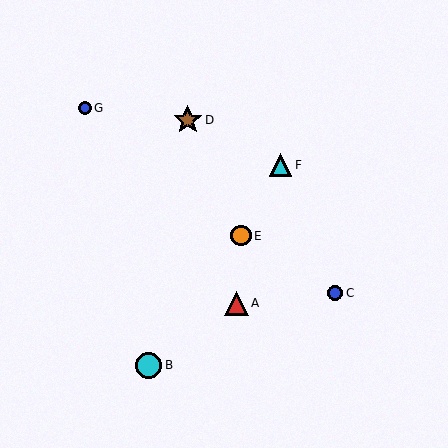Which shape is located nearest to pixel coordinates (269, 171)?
The cyan triangle (labeled F) at (281, 165) is nearest to that location.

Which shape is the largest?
The brown star (labeled D) is the largest.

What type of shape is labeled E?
Shape E is an orange circle.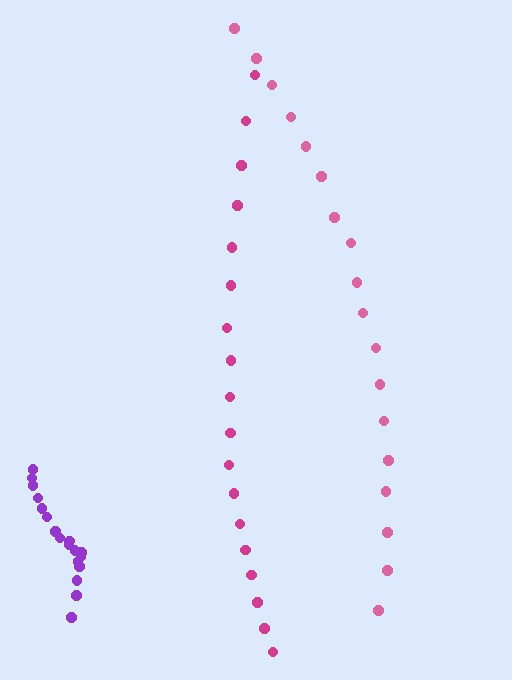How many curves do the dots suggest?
There are 3 distinct paths.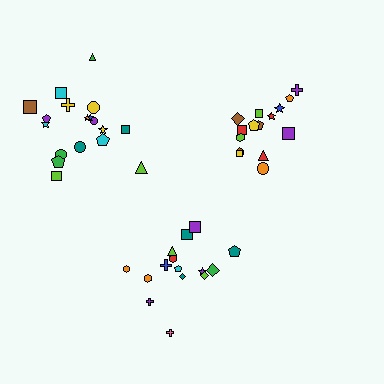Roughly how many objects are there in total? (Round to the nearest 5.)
Roughly 50 objects in total.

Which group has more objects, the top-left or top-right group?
The top-left group.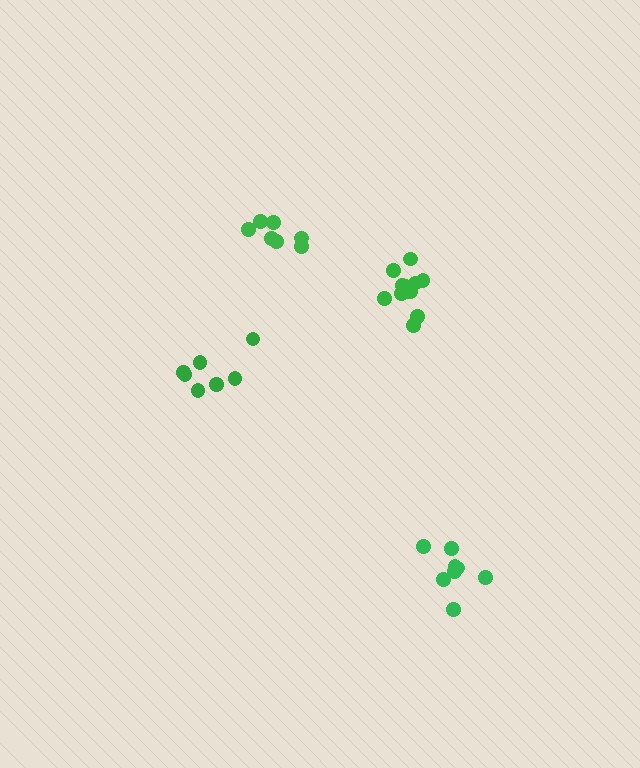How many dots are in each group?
Group 1: 7 dots, Group 2: 8 dots, Group 3: 12 dots, Group 4: 7 dots (34 total).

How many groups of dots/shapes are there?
There are 4 groups.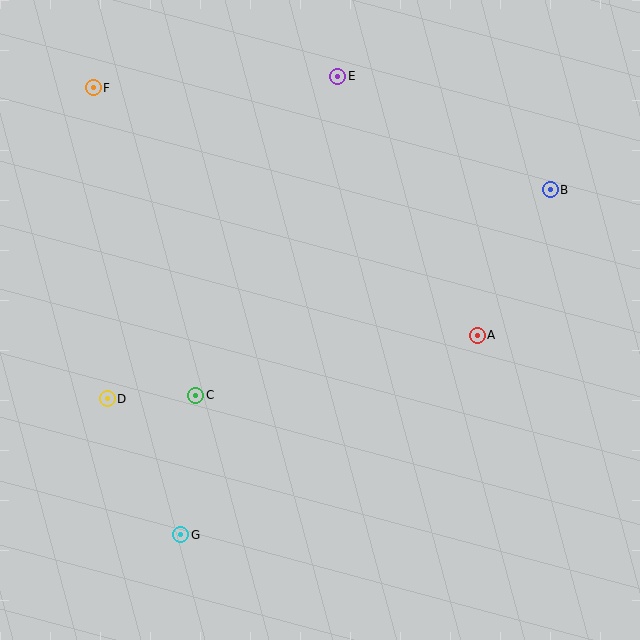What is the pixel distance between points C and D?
The distance between C and D is 89 pixels.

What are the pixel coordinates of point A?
Point A is at (477, 335).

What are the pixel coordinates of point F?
Point F is at (93, 88).